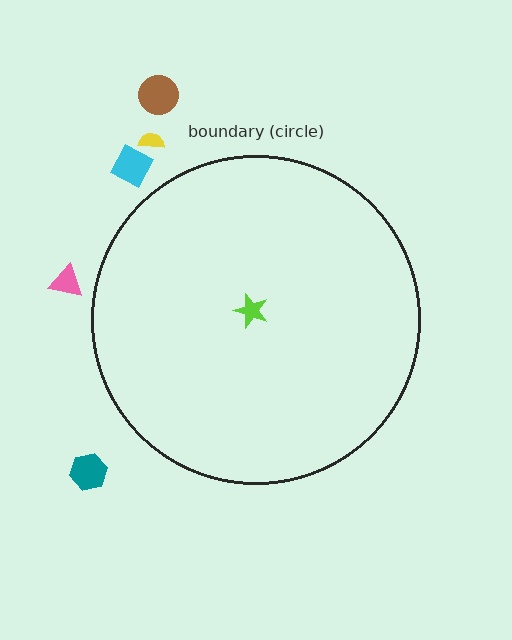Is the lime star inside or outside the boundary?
Inside.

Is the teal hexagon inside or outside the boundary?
Outside.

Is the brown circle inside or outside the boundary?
Outside.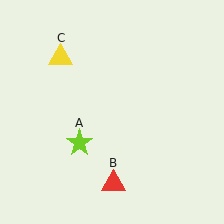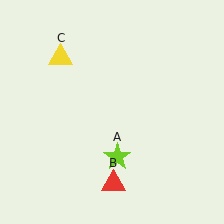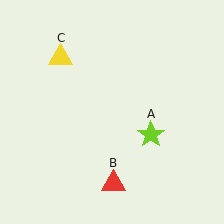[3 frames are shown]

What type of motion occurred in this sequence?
The lime star (object A) rotated counterclockwise around the center of the scene.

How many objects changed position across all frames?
1 object changed position: lime star (object A).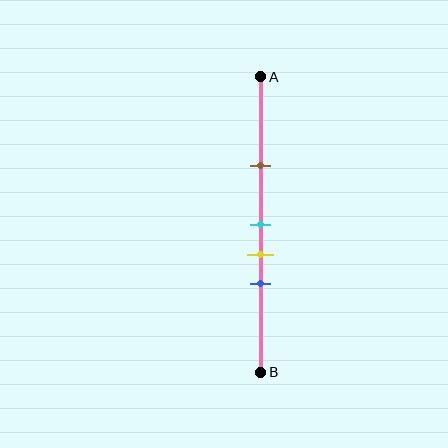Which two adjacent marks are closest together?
The cyan and yellow marks are the closest adjacent pair.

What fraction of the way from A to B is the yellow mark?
The yellow mark is approximately 60% (0.6) of the way from A to B.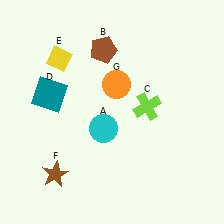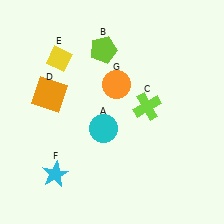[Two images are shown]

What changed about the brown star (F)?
In Image 1, F is brown. In Image 2, it changed to cyan.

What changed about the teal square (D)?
In Image 1, D is teal. In Image 2, it changed to orange.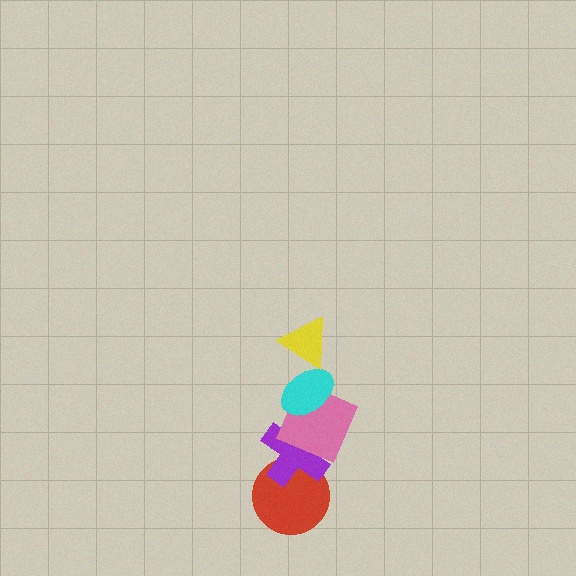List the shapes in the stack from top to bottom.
From top to bottom: the yellow triangle, the cyan ellipse, the pink square, the purple cross, the red circle.